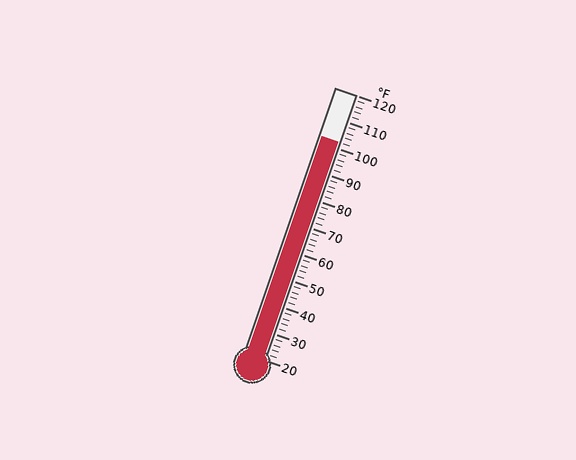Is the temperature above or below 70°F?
The temperature is above 70°F.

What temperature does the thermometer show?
The thermometer shows approximately 102°F.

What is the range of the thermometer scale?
The thermometer scale ranges from 20°F to 120°F.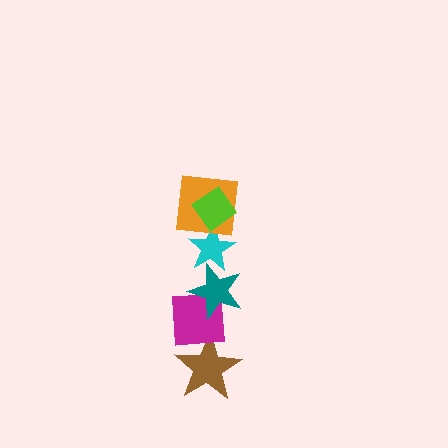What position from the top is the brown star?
The brown star is 6th from the top.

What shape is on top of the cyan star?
The orange square is on top of the cyan star.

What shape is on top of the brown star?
The magenta square is on top of the brown star.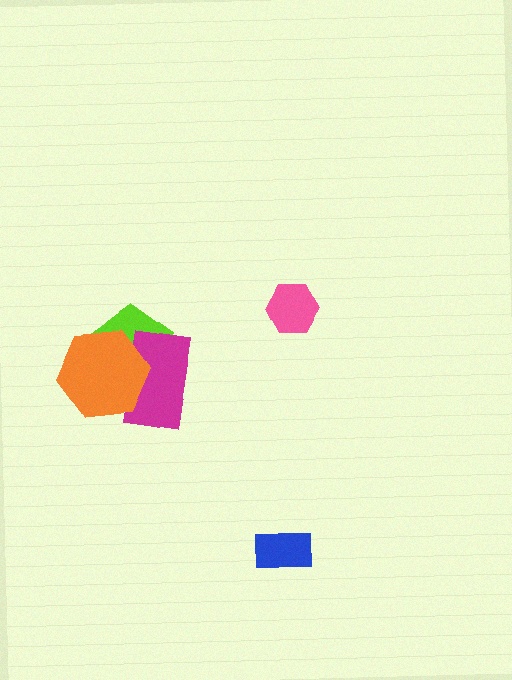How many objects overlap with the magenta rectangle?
2 objects overlap with the magenta rectangle.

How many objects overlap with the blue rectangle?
0 objects overlap with the blue rectangle.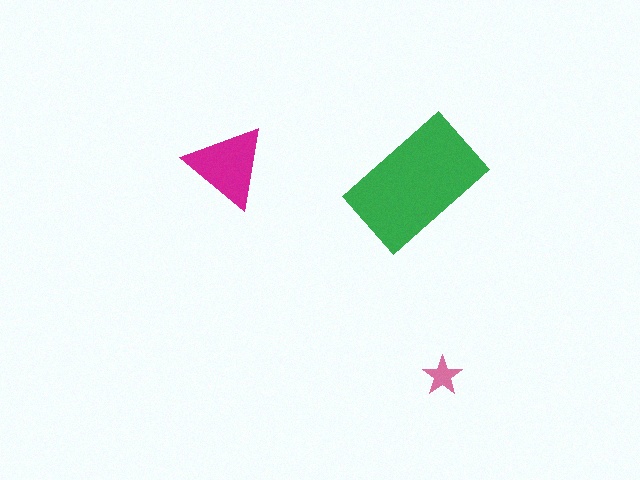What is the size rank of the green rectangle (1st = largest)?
1st.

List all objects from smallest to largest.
The pink star, the magenta triangle, the green rectangle.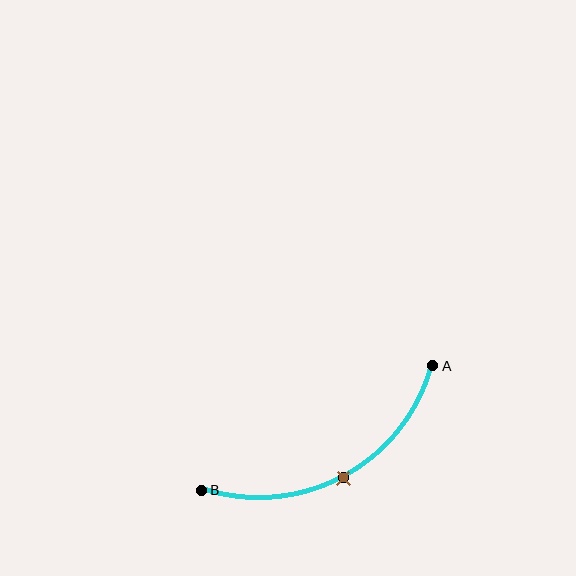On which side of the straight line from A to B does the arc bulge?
The arc bulges below the straight line connecting A and B.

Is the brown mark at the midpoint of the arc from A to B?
Yes. The brown mark lies on the arc at equal arc-length from both A and B — it is the arc midpoint.